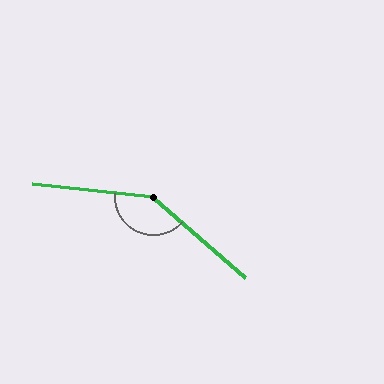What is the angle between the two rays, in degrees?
Approximately 145 degrees.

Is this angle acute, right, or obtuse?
It is obtuse.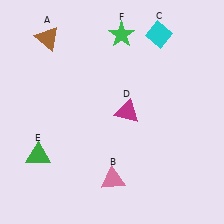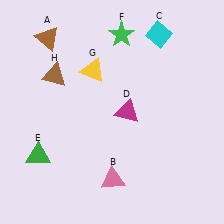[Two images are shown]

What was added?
A yellow triangle (G), a brown triangle (H) were added in Image 2.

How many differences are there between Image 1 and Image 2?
There are 2 differences between the two images.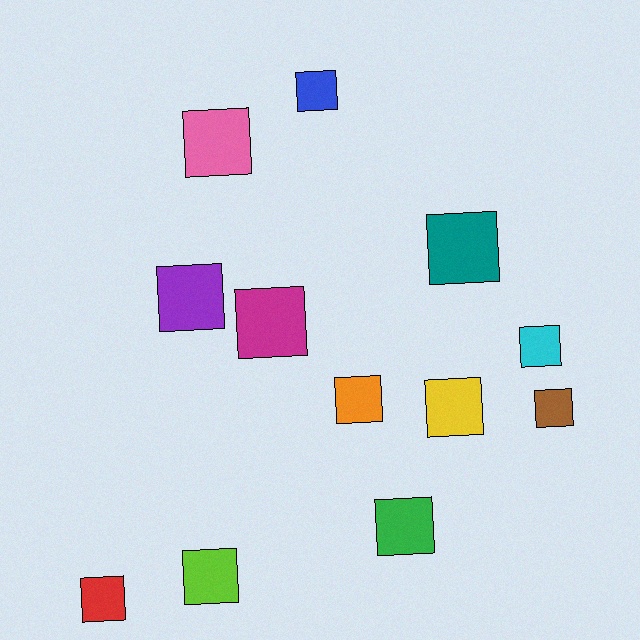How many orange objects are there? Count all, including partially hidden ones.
There is 1 orange object.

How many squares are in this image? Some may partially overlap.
There are 12 squares.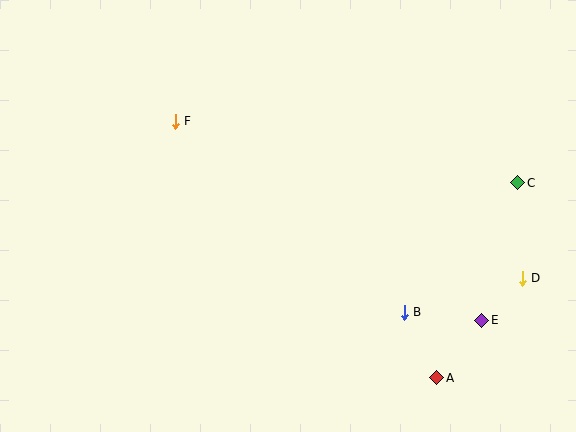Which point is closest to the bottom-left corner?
Point F is closest to the bottom-left corner.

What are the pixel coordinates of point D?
Point D is at (522, 278).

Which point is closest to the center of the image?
Point F at (175, 121) is closest to the center.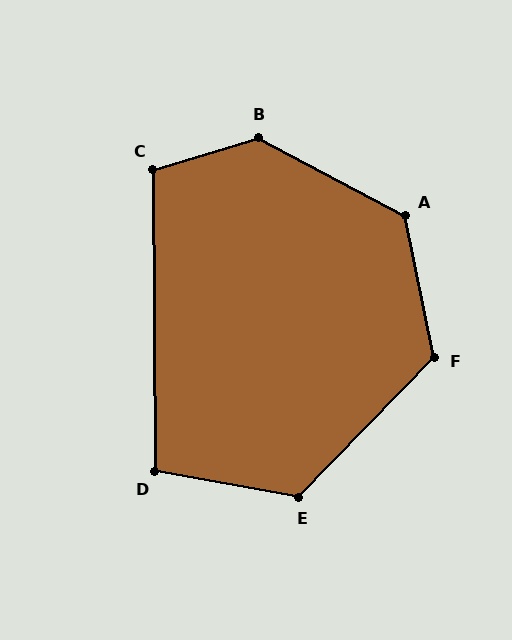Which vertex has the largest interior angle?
B, at approximately 135 degrees.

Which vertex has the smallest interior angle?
D, at approximately 101 degrees.